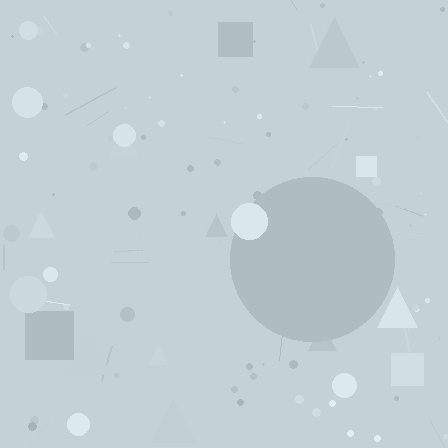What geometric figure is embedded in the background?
A circle is embedded in the background.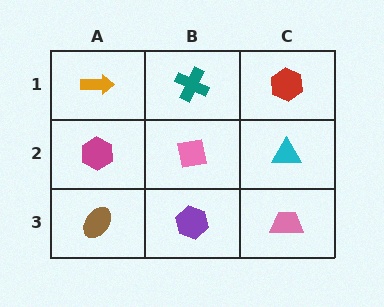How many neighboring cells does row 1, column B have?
3.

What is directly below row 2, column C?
A pink trapezoid.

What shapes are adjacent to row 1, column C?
A cyan triangle (row 2, column C), a teal cross (row 1, column B).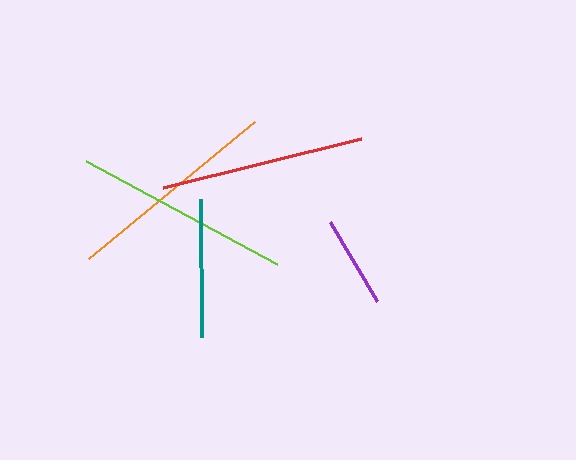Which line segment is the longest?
The lime line is the longest at approximately 217 pixels.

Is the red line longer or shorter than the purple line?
The red line is longer than the purple line.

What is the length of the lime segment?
The lime segment is approximately 217 pixels long.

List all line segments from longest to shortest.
From longest to shortest: lime, orange, red, teal, purple.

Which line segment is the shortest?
The purple line is the shortest at approximately 92 pixels.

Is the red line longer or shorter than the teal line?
The red line is longer than the teal line.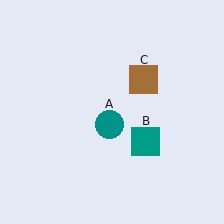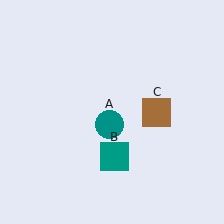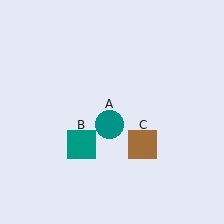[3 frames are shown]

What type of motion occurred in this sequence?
The teal square (object B), brown square (object C) rotated clockwise around the center of the scene.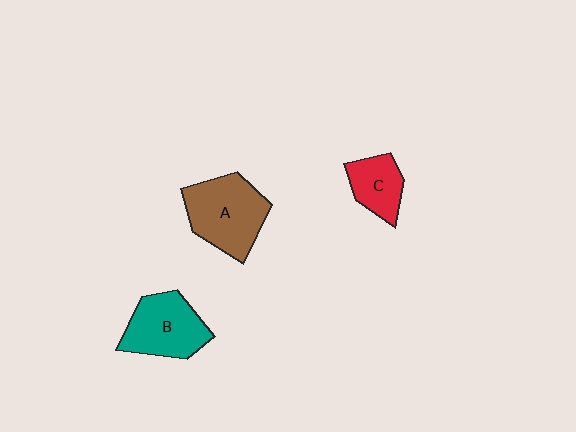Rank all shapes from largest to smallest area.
From largest to smallest: A (brown), B (teal), C (red).